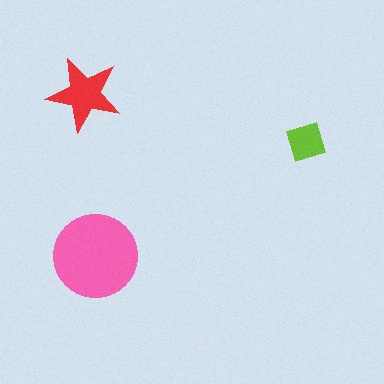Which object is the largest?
The pink circle.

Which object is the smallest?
The lime square.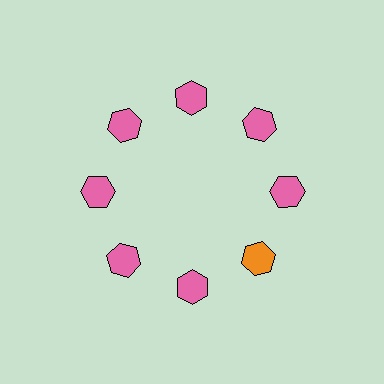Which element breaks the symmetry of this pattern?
The orange hexagon at roughly the 4 o'clock position breaks the symmetry. All other shapes are pink hexagons.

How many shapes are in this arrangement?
There are 8 shapes arranged in a ring pattern.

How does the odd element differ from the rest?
It has a different color: orange instead of pink.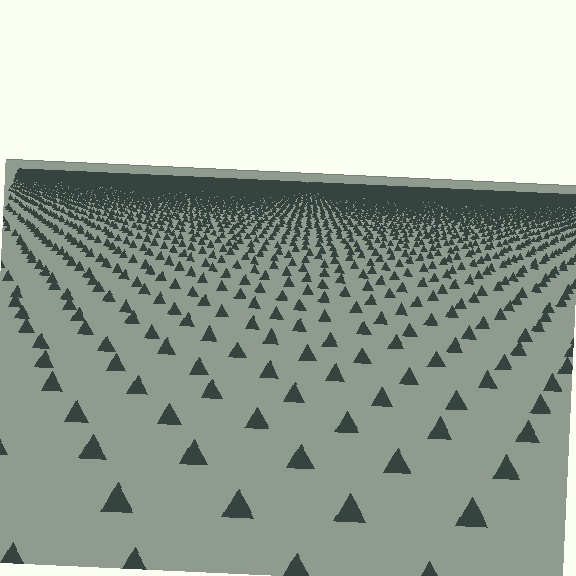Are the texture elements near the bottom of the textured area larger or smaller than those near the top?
Larger. Near the bottom, elements are closer to the viewer and appear at a bigger on-screen size.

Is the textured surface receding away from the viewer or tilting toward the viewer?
The surface is receding away from the viewer. Texture elements get smaller and denser toward the top.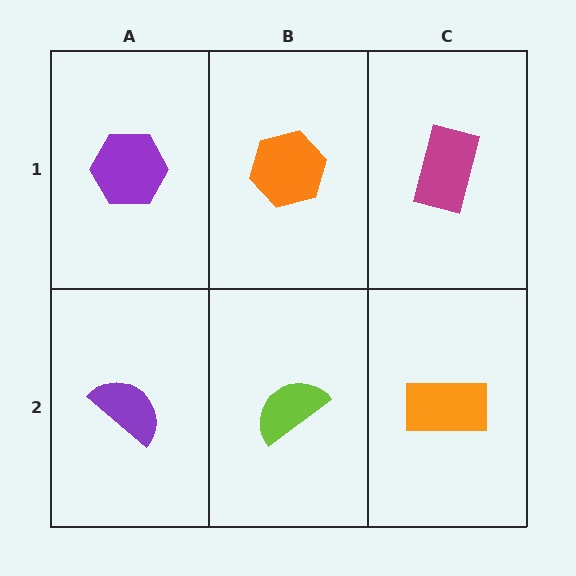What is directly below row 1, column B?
A lime semicircle.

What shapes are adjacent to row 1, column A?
A purple semicircle (row 2, column A), an orange hexagon (row 1, column B).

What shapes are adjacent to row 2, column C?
A magenta rectangle (row 1, column C), a lime semicircle (row 2, column B).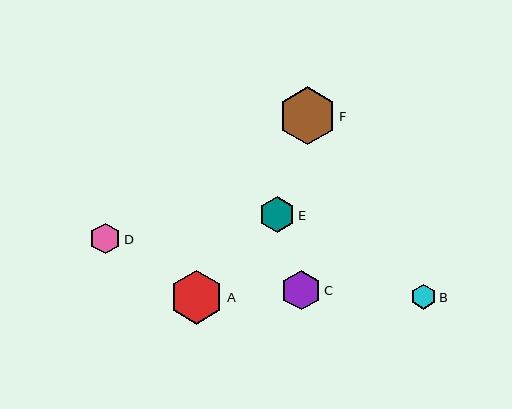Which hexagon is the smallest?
Hexagon B is the smallest with a size of approximately 24 pixels.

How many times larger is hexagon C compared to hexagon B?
Hexagon C is approximately 1.6 times the size of hexagon B.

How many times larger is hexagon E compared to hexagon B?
Hexagon E is approximately 1.5 times the size of hexagon B.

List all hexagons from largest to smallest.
From largest to smallest: F, A, C, E, D, B.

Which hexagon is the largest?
Hexagon F is the largest with a size of approximately 58 pixels.